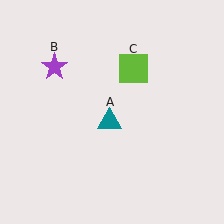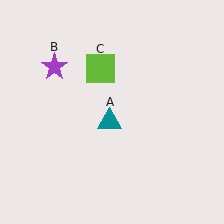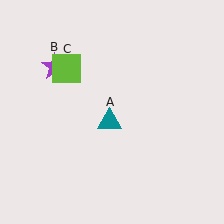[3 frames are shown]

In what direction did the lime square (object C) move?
The lime square (object C) moved left.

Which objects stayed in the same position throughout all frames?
Teal triangle (object A) and purple star (object B) remained stationary.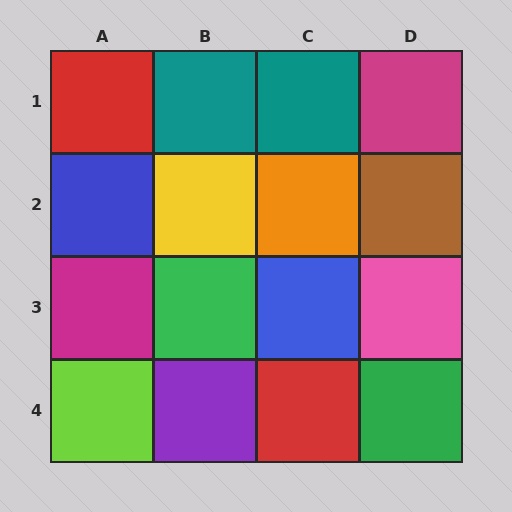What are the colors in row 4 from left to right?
Lime, purple, red, green.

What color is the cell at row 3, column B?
Green.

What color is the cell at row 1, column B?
Teal.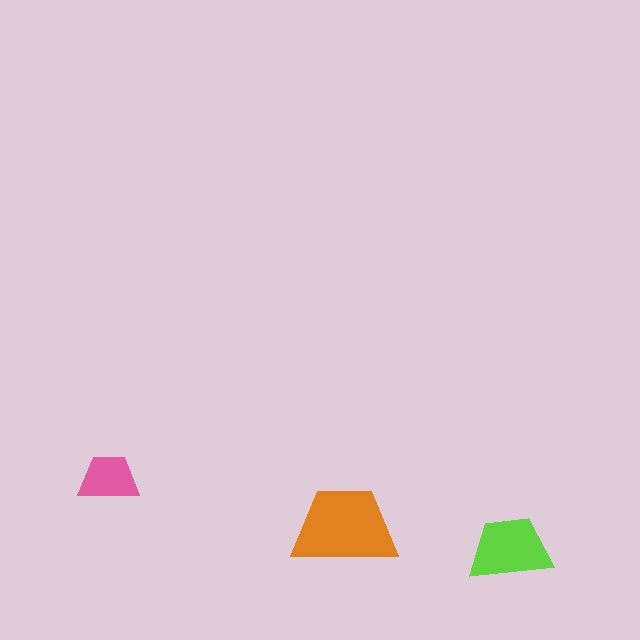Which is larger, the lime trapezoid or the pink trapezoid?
The lime one.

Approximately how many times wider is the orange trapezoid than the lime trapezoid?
About 1.5 times wider.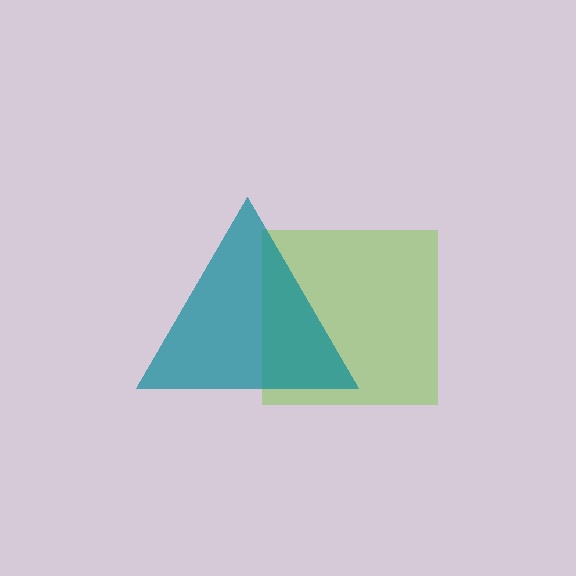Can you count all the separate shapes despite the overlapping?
Yes, there are 2 separate shapes.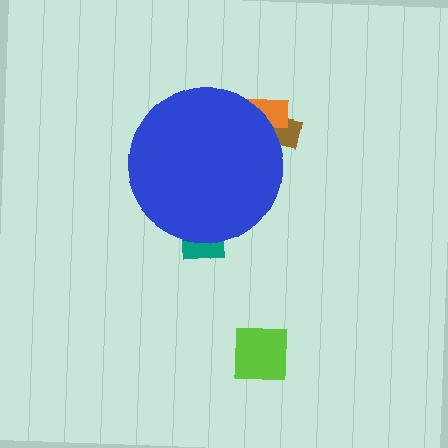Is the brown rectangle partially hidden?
Yes, the brown rectangle is partially hidden behind the blue circle.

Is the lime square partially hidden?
No, the lime square is fully visible.